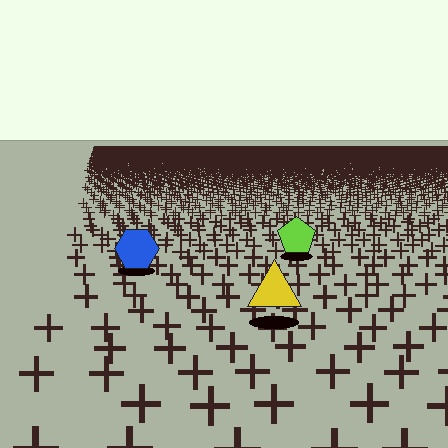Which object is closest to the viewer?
The yellow triangle is closest. The texture marks near it are larger and more spread out.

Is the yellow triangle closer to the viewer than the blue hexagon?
Yes. The yellow triangle is closer — you can tell from the texture gradient: the ground texture is coarser near it.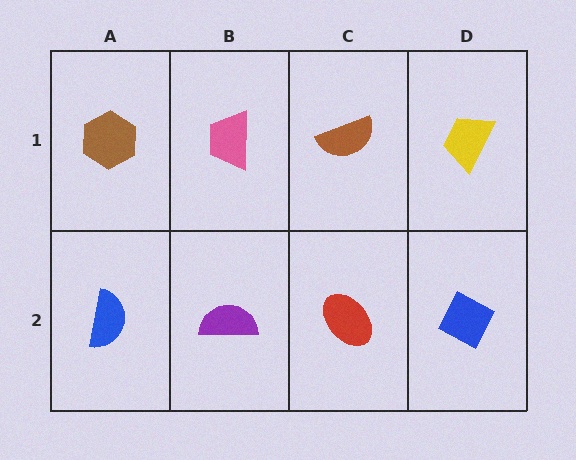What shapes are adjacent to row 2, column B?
A pink trapezoid (row 1, column B), a blue semicircle (row 2, column A), a red ellipse (row 2, column C).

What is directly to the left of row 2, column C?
A purple semicircle.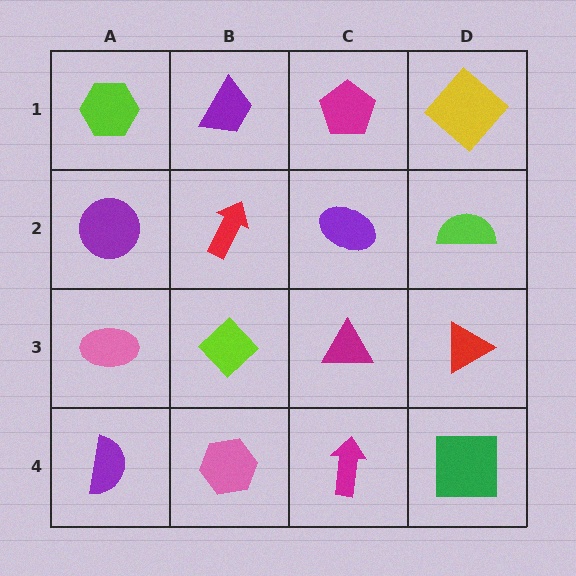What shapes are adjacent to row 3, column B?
A red arrow (row 2, column B), a pink hexagon (row 4, column B), a pink ellipse (row 3, column A), a magenta triangle (row 3, column C).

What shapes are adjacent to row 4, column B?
A lime diamond (row 3, column B), a purple semicircle (row 4, column A), a magenta arrow (row 4, column C).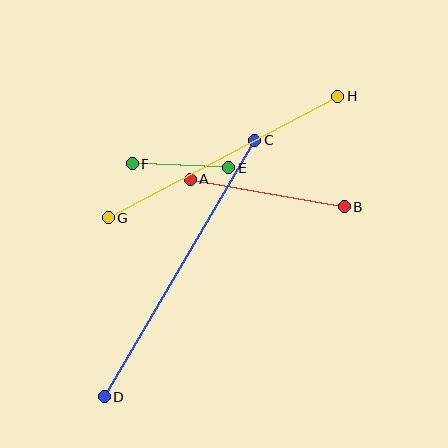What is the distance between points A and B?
The distance is approximately 157 pixels.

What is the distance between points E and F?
The distance is approximately 96 pixels.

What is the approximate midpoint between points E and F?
The midpoint is at approximately (181, 166) pixels.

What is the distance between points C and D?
The distance is approximately 298 pixels.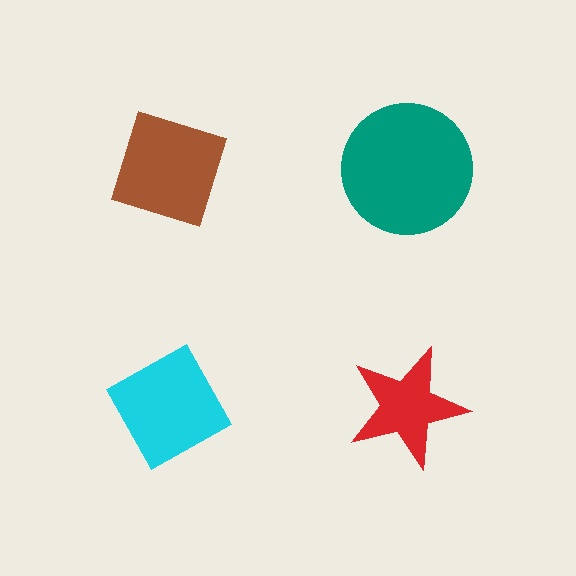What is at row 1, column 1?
A brown diamond.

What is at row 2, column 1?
A cyan diamond.